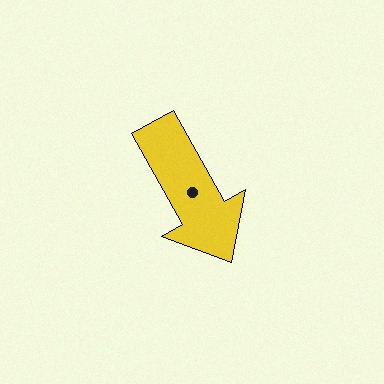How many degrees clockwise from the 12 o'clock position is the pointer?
Approximately 151 degrees.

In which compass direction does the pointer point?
Southeast.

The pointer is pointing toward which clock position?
Roughly 5 o'clock.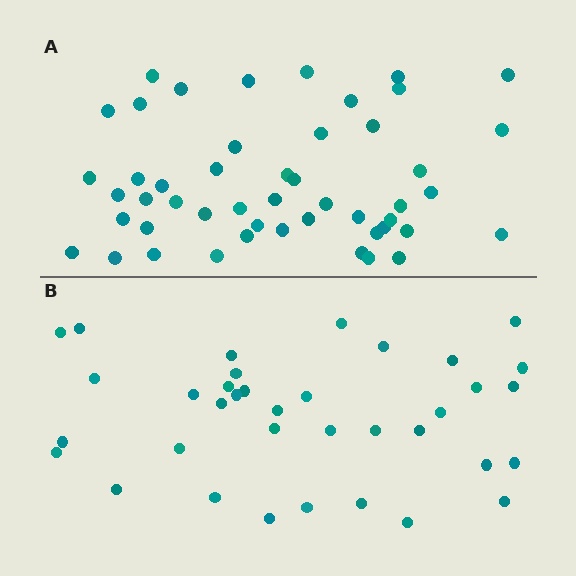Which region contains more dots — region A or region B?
Region A (the top region) has more dots.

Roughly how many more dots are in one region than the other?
Region A has approximately 15 more dots than region B.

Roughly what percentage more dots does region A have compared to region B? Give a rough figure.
About 35% more.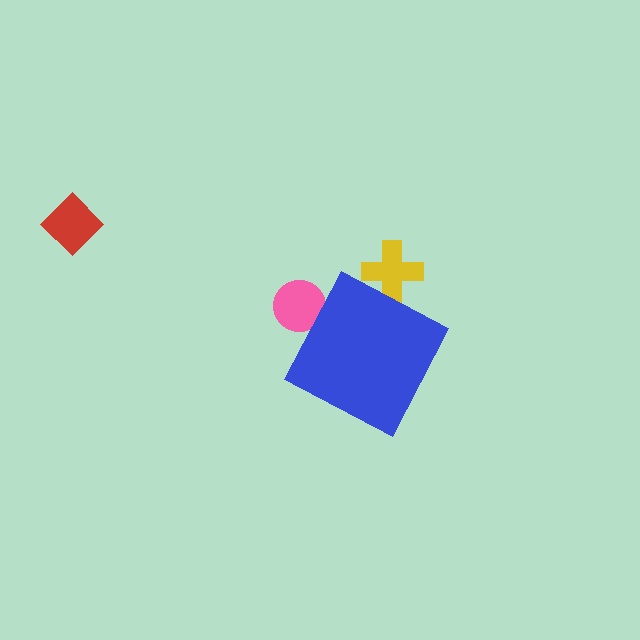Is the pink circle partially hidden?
Yes, the pink circle is partially hidden behind the blue diamond.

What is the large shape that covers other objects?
A blue diamond.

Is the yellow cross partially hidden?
Yes, the yellow cross is partially hidden behind the blue diamond.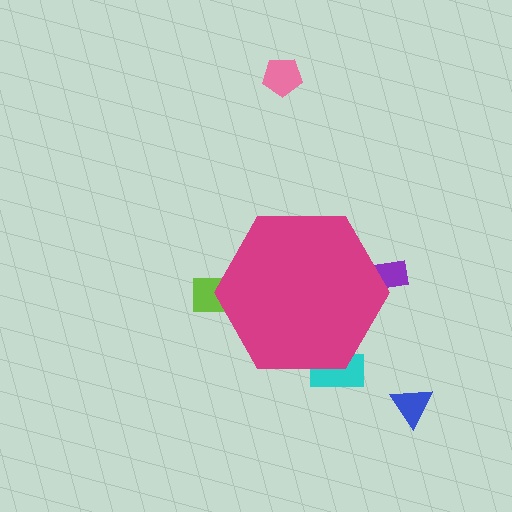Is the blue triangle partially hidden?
No, the blue triangle is fully visible.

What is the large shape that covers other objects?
A magenta hexagon.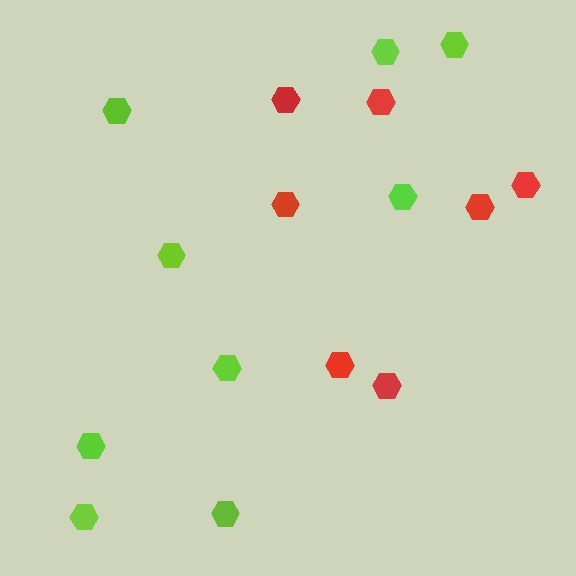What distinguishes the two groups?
There are 2 groups: one group of lime hexagons (9) and one group of red hexagons (7).